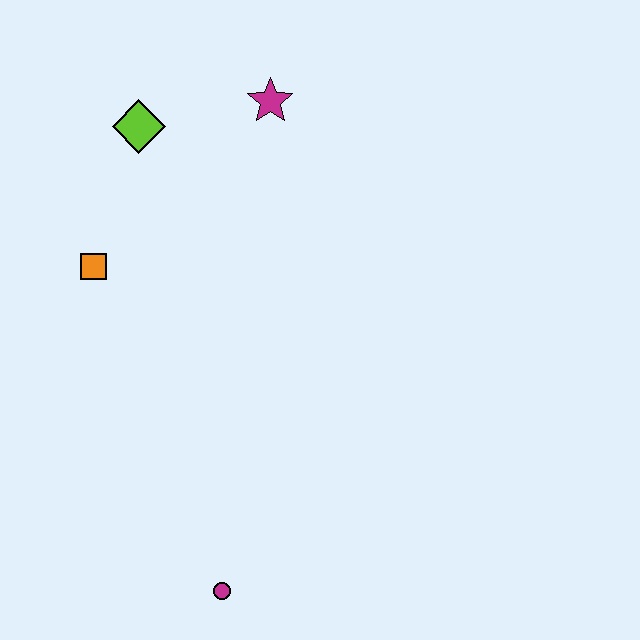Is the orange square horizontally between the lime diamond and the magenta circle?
No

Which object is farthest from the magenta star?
The magenta circle is farthest from the magenta star.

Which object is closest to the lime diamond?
The magenta star is closest to the lime diamond.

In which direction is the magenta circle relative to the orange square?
The magenta circle is below the orange square.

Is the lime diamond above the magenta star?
No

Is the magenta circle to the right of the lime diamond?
Yes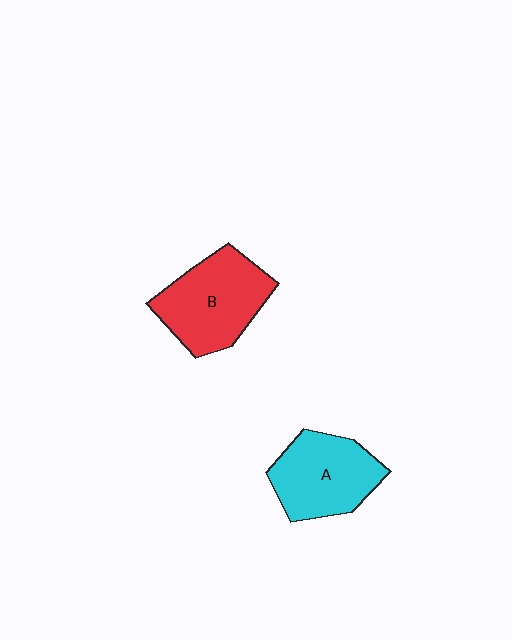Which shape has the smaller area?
Shape A (cyan).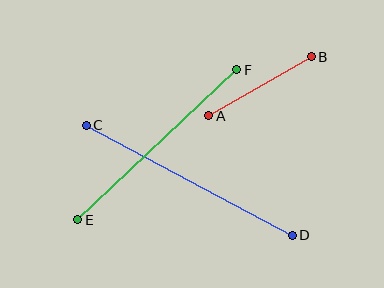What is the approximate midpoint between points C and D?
The midpoint is at approximately (189, 180) pixels.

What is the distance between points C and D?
The distance is approximately 234 pixels.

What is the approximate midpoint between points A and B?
The midpoint is at approximately (260, 86) pixels.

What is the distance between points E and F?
The distance is approximately 219 pixels.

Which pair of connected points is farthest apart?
Points C and D are farthest apart.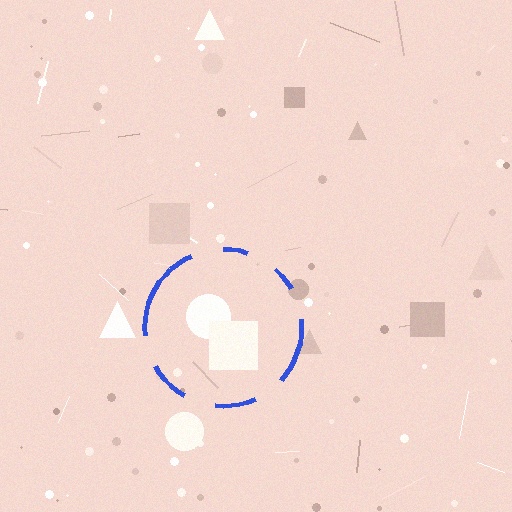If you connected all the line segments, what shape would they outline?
They would outline a circle.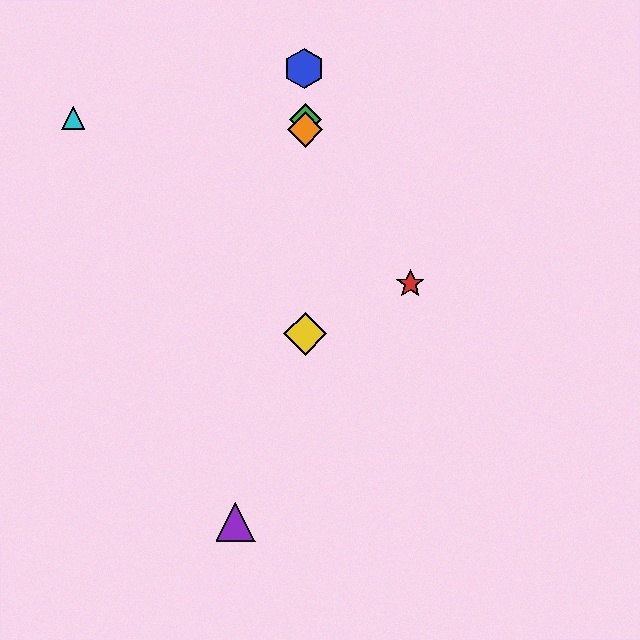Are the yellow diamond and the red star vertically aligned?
No, the yellow diamond is at x≈305 and the red star is at x≈410.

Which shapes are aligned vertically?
The blue hexagon, the green diamond, the yellow diamond, the orange diamond are aligned vertically.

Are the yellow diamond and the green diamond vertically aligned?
Yes, both are at x≈305.